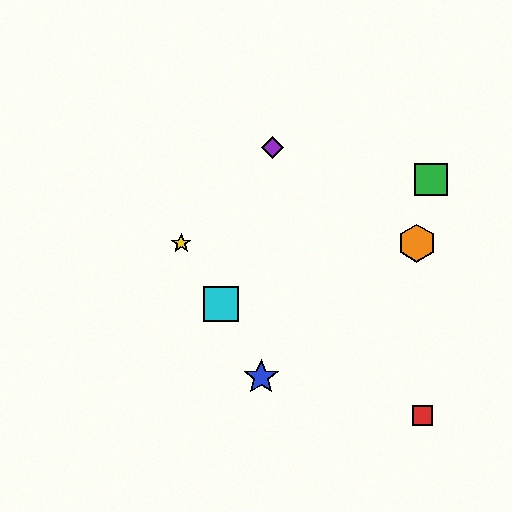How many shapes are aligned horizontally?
2 shapes (the yellow star, the orange hexagon) are aligned horizontally.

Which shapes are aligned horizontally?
The yellow star, the orange hexagon are aligned horizontally.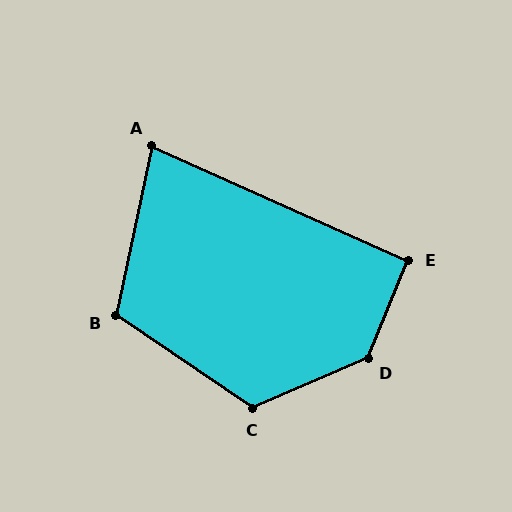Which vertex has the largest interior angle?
D, at approximately 135 degrees.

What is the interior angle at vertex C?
Approximately 123 degrees (obtuse).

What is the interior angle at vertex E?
Approximately 92 degrees (approximately right).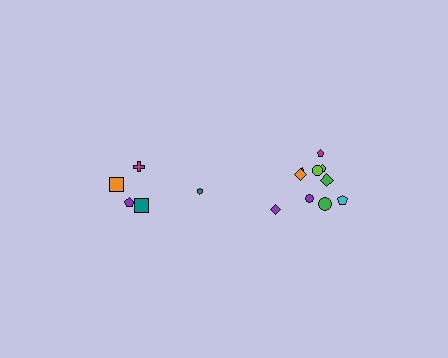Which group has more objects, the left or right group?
The right group.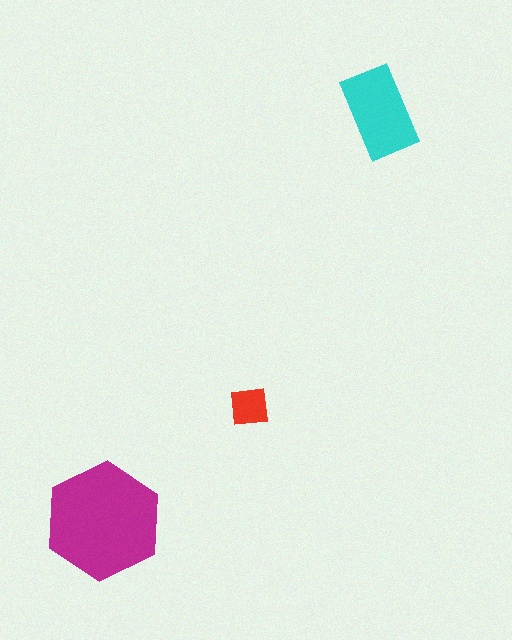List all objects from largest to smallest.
The magenta hexagon, the cyan rectangle, the red square.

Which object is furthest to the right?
The cyan rectangle is rightmost.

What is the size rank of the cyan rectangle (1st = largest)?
2nd.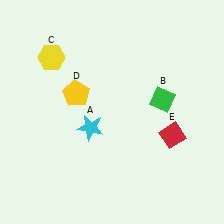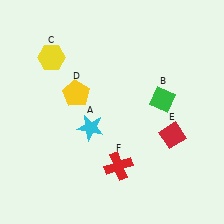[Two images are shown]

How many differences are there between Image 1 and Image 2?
There is 1 difference between the two images.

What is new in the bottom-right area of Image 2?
A red cross (F) was added in the bottom-right area of Image 2.